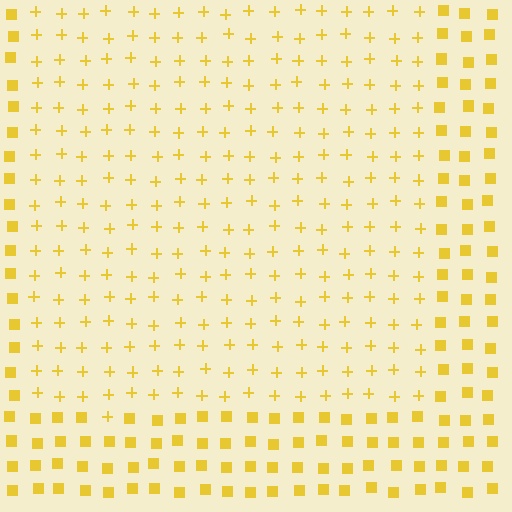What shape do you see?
I see a rectangle.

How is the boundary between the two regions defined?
The boundary is defined by a change in element shape: plus signs inside vs. squares outside. All elements share the same color and spacing.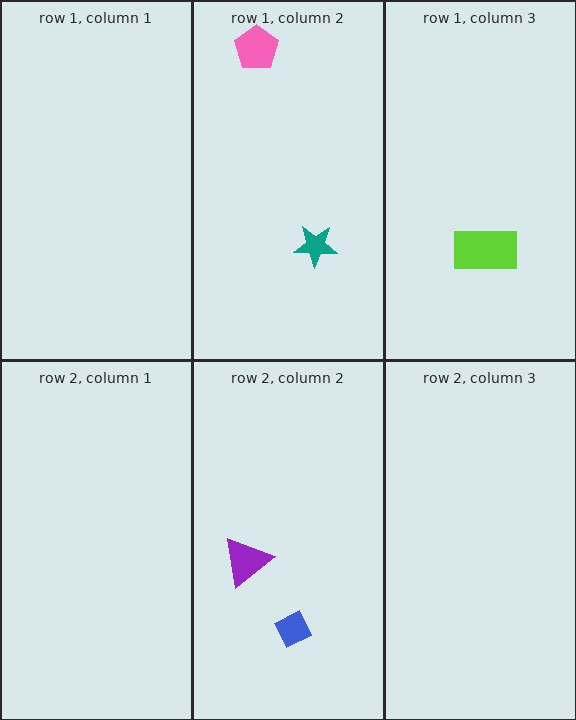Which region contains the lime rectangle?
The row 1, column 3 region.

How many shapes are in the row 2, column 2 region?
2.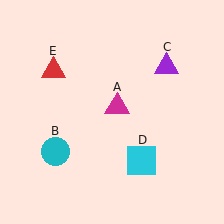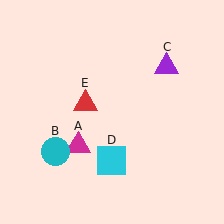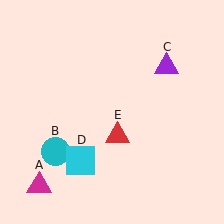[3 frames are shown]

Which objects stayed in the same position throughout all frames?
Cyan circle (object B) and purple triangle (object C) remained stationary.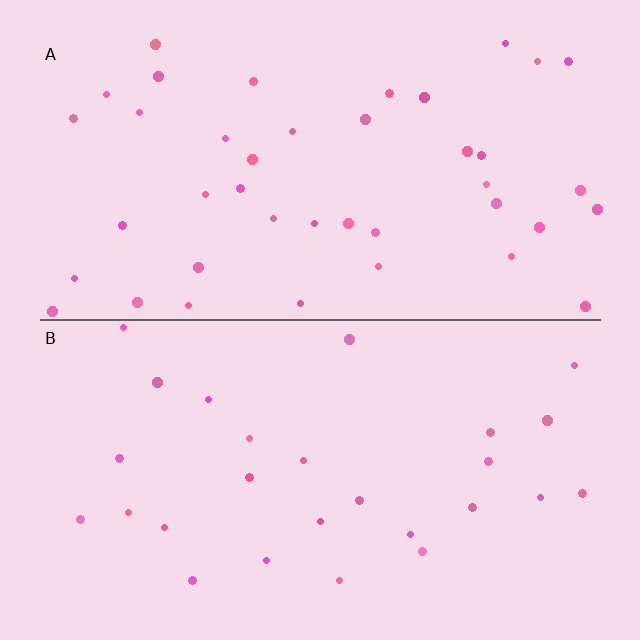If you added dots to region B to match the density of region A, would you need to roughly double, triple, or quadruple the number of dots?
Approximately double.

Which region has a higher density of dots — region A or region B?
A (the top).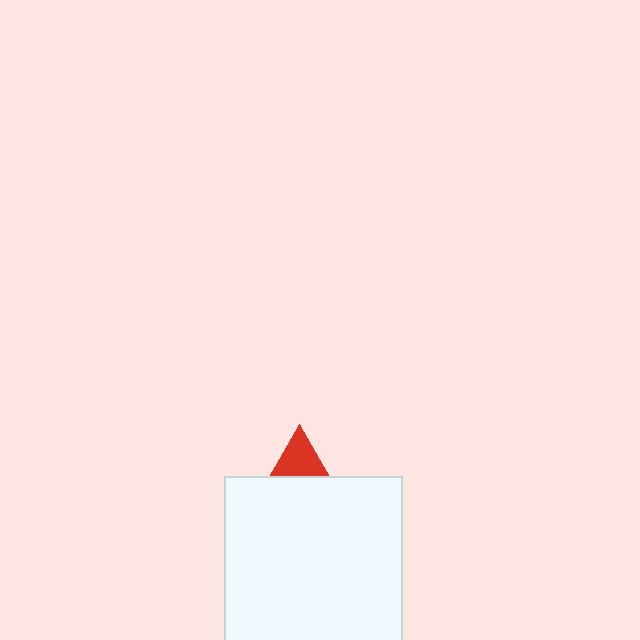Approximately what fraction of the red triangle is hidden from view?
Roughly 62% of the red triangle is hidden behind the white square.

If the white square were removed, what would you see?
You would see the complete red triangle.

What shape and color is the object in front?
The object in front is a white square.